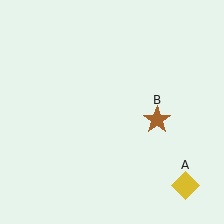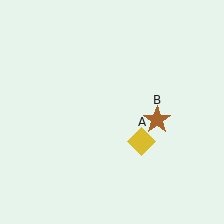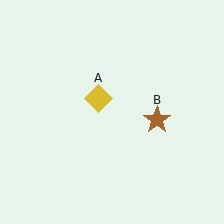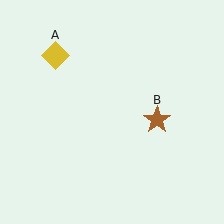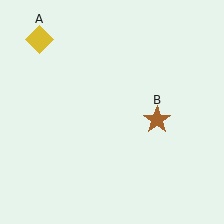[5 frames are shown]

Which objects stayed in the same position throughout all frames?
Brown star (object B) remained stationary.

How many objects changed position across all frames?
1 object changed position: yellow diamond (object A).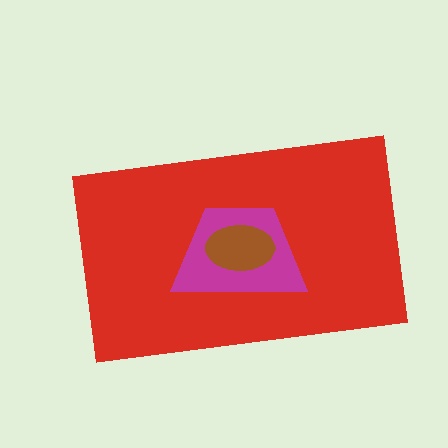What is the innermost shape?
The brown ellipse.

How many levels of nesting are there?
3.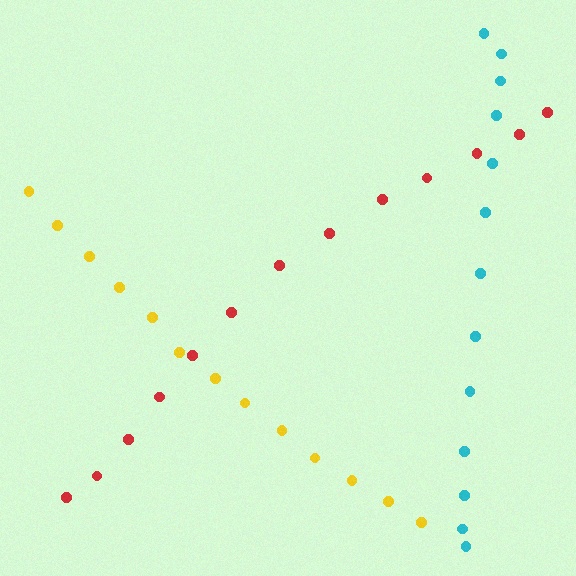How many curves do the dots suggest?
There are 3 distinct paths.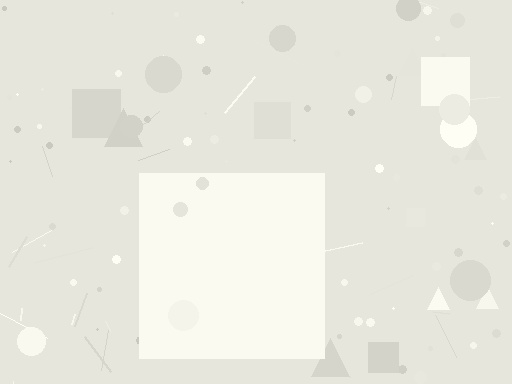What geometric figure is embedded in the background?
A square is embedded in the background.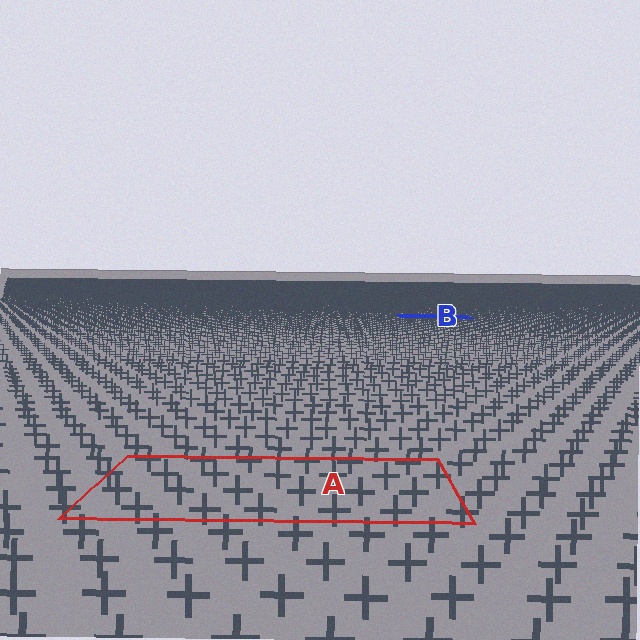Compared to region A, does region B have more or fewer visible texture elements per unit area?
Region B has more texture elements per unit area — they are packed more densely because it is farther away.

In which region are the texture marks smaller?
The texture marks are smaller in region B, because it is farther away.